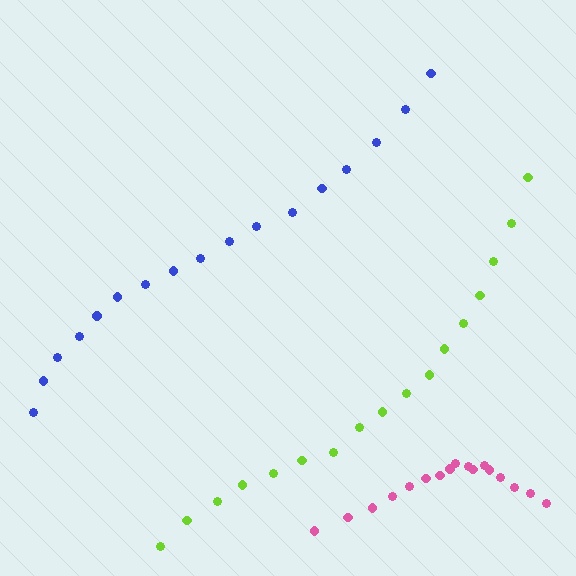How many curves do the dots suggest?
There are 3 distinct paths.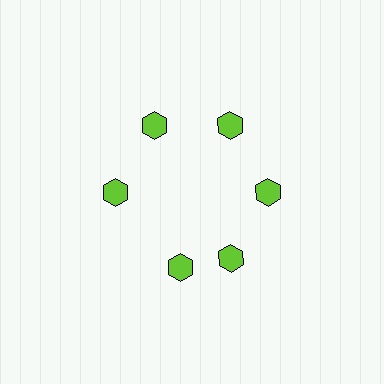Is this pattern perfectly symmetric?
No. The 6 lime hexagons are arranged in a ring, but one element near the 7 o'clock position is rotated out of alignment along the ring, breaking the 6-fold rotational symmetry.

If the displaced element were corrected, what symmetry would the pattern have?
It would have 6-fold rotational symmetry — the pattern would map onto itself every 60 degrees.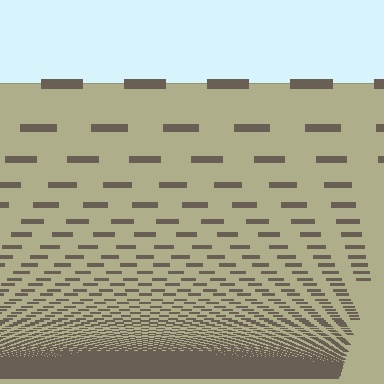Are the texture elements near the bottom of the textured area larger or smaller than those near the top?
Smaller. The gradient is inverted — elements near the bottom are smaller and denser.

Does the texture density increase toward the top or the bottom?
Density increases toward the bottom.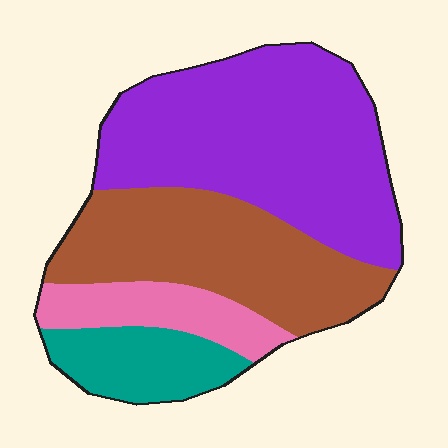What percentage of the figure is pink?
Pink takes up about one eighth (1/8) of the figure.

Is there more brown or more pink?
Brown.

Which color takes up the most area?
Purple, at roughly 45%.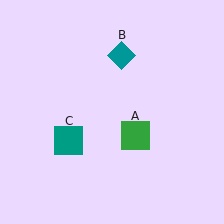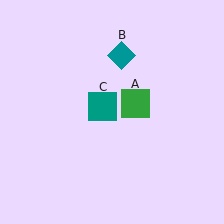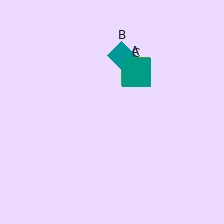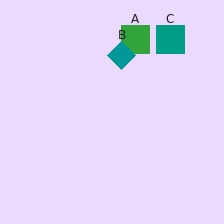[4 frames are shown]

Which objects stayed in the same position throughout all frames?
Teal diamond (object B) remained stationary.